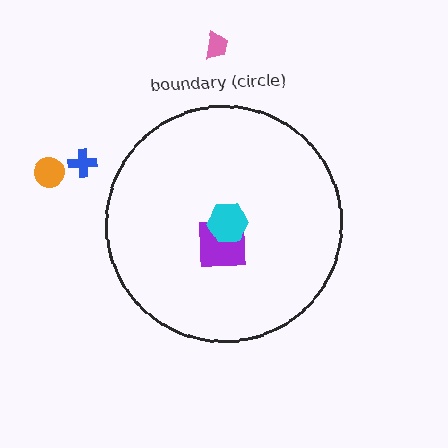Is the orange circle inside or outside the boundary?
Outside.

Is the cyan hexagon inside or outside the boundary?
Inside.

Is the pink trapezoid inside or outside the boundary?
Outside.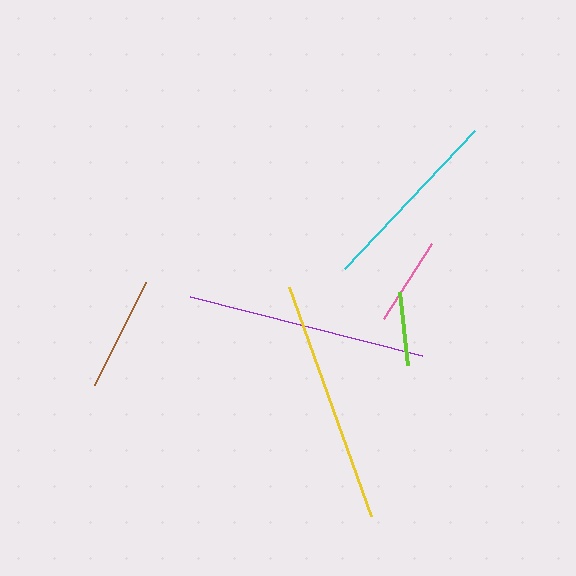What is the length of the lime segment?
The lime segment is approximately 73 pixels long.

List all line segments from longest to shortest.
From longest to shortest: yellow, purple, cyan, brown, pink, lime.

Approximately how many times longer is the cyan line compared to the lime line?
The cyan line is approximately 2.6 times the length of the lime line.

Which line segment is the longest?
The yellow line is the longest at approximately 243 pixels.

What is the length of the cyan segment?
The cyan segment is approximately 190 pixels long.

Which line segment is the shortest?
The lime line is the shortest at approximately 73 pixels.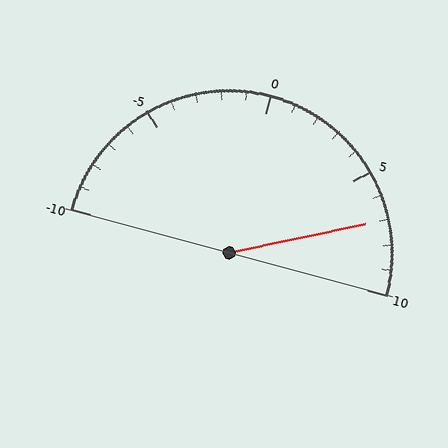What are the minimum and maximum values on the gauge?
The gauge ranges from -10 to 10.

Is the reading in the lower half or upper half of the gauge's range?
The reading is in the upper half of the range (-10 to 10).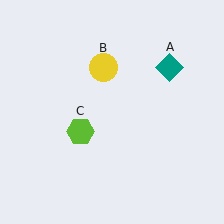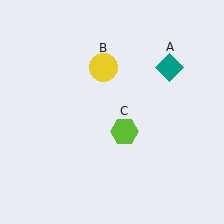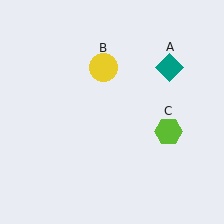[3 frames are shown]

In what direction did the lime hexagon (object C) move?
The lime hexagon (object C) moved right.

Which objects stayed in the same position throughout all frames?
Teal diamond (object A) and yellow circle (object B) remained stationary.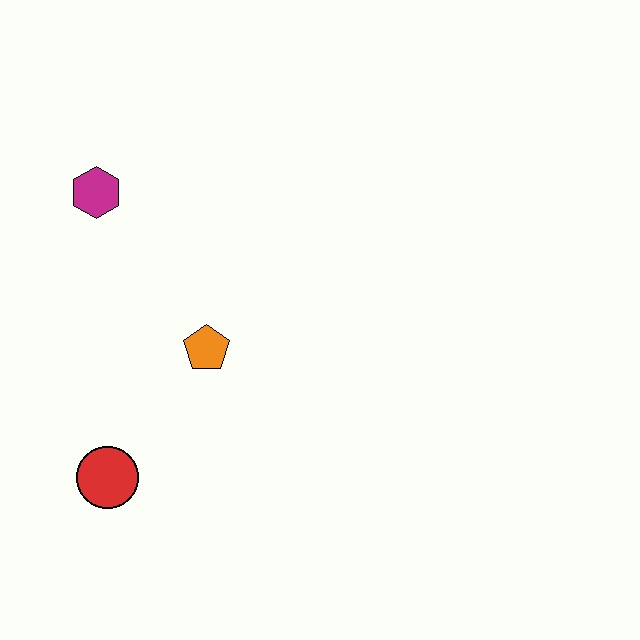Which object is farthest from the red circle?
The magenta hexagon is farthest from the red circle.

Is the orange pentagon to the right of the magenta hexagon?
Yes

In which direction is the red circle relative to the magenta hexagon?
The red circle is below the magenta hexagon.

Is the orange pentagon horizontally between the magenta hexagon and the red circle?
No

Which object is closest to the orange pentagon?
The red circle is closest to the orange pentagon.